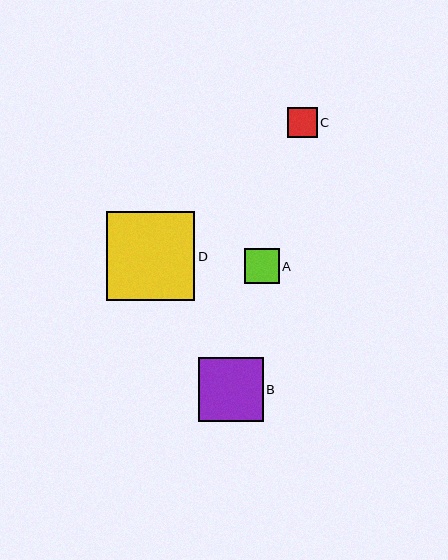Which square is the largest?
Square D is the largest with a size of approximately 88 pixels.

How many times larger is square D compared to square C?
Square D is approximately 2.9 times the size of square C.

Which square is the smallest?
Square C is the smallest with a size of approximately 30 pixels.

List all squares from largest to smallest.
From largest to smallest: D, B, A, C.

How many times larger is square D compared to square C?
Square D is approximately 2.9 times the size of square C.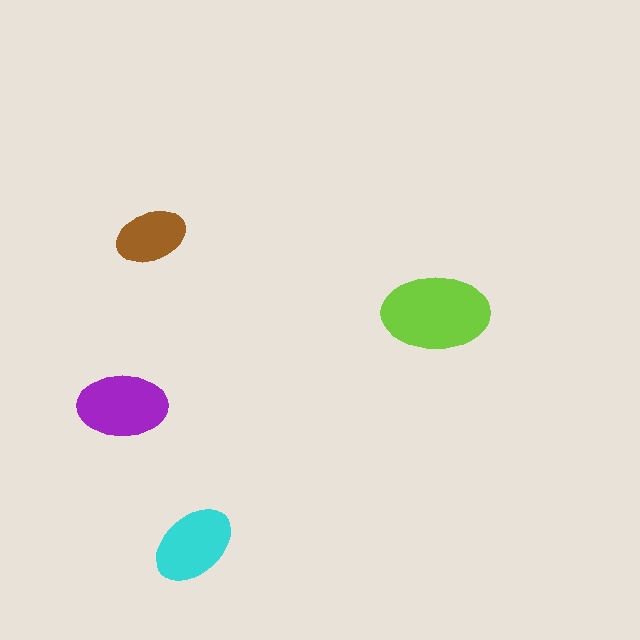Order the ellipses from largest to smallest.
the lime one, the purple one, the cyan one, the brown one.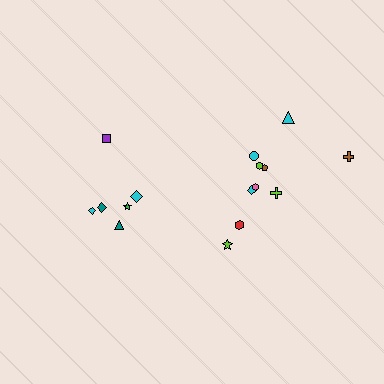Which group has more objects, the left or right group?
The right group.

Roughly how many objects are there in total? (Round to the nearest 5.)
Roughly 15 objects in total.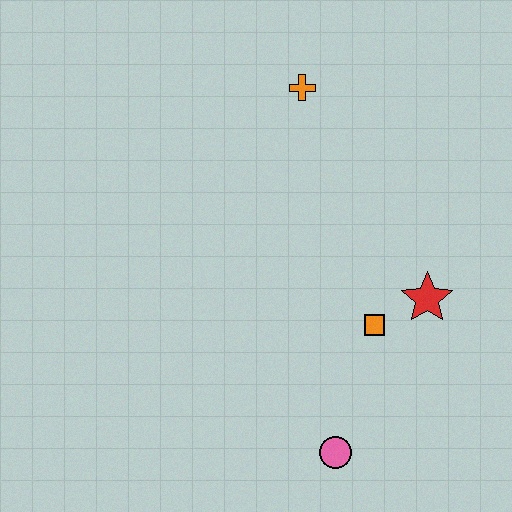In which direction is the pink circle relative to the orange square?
The pink circle is below the orange square.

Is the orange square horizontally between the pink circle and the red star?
Yes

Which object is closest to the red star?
The orange square is closest to the red star.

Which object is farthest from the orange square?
The orange cross is farthest from the orange square.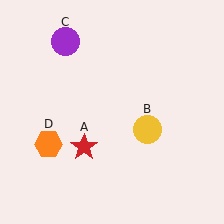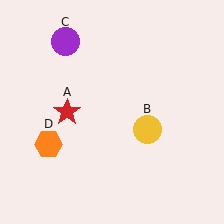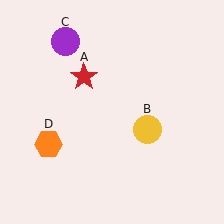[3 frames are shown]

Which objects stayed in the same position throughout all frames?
Yellow circle (object B) and purple circle (object C) and orange hexagon (object D) remained stationary.